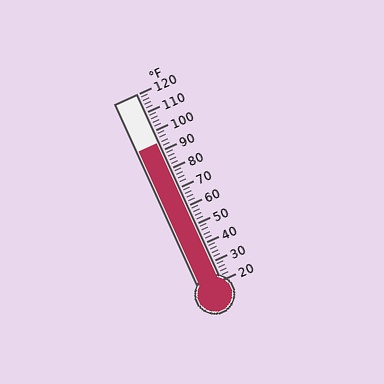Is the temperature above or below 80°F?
The temperature is above 80°F.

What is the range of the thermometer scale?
The thermometer scale ranges from 20°F to 120°F.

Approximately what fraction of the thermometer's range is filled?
The thermometer is filled to approximately 75% of its range.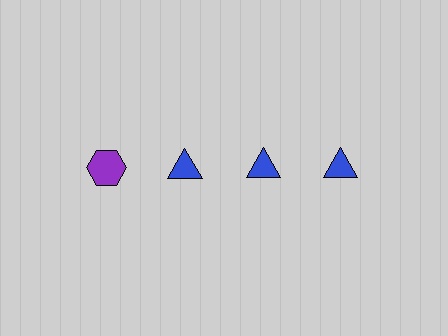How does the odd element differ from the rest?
It differs in both color (purple instead of blue) and shape (hexagon instead of triangle).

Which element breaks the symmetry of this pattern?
The purple hexagon in the top row, leftmost column breaks the symmetry. All other shapes are blue triangles.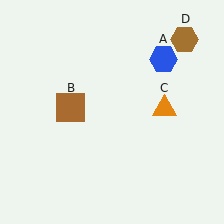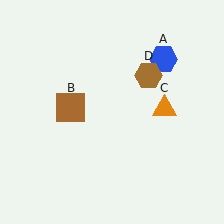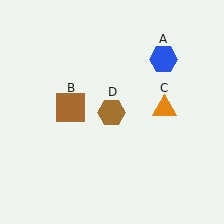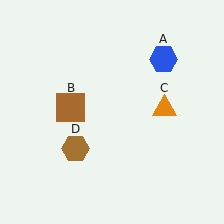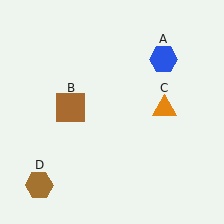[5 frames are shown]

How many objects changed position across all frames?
1 object changed position: brown hexagon (object D).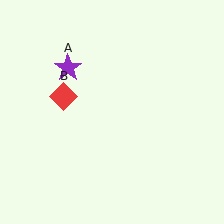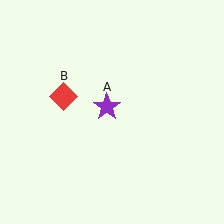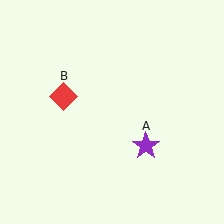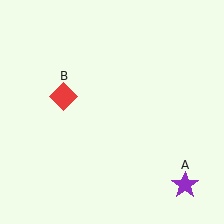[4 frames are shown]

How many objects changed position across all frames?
1 object changed position: purple star (object A).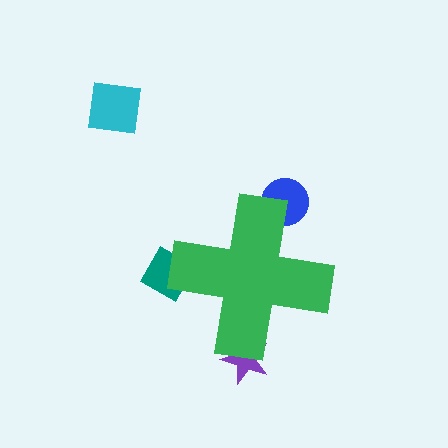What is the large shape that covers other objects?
A green cross.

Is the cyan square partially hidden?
No, the cyan square is fully visible.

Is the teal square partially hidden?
Yes, the teal square is partially hidden behind the green cross.